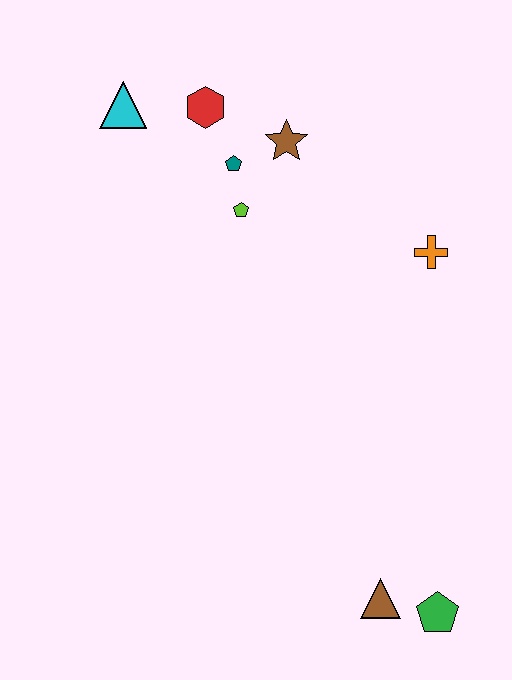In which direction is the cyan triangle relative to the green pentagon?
The cyan triangle is above the green pentagon.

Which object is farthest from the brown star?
The green pentagon is farthest from the brown star.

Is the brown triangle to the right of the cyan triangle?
Yes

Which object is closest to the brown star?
The teal pentagon is closest to the brown star.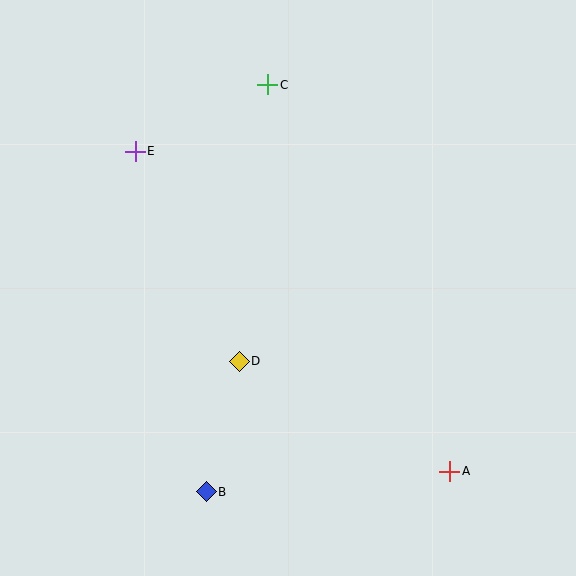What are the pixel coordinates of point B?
Point B is at (206, 492).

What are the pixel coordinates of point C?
Point C is at (268, 85).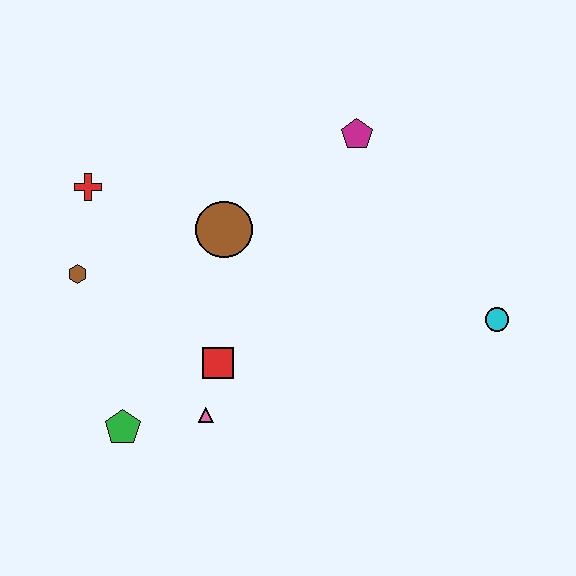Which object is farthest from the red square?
The cyan circle is farthest from the red square.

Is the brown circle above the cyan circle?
Yes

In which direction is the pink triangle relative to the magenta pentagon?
The pink triangle is below the magenta pentagon.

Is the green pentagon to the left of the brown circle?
Yes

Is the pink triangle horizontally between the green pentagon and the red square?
Yes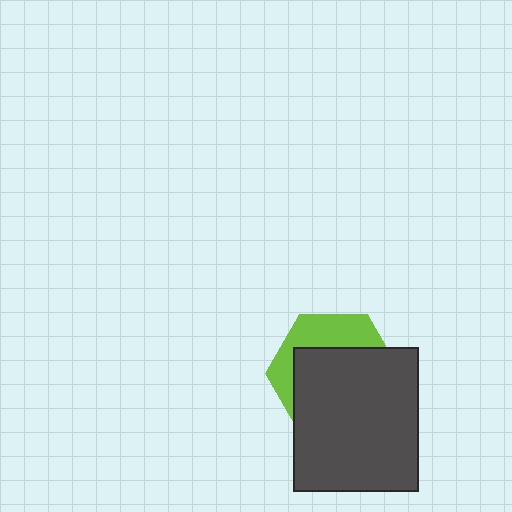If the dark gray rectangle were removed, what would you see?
You would see the complete lime hexagon.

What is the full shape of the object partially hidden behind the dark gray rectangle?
The partially hidden object is a lime hexagon.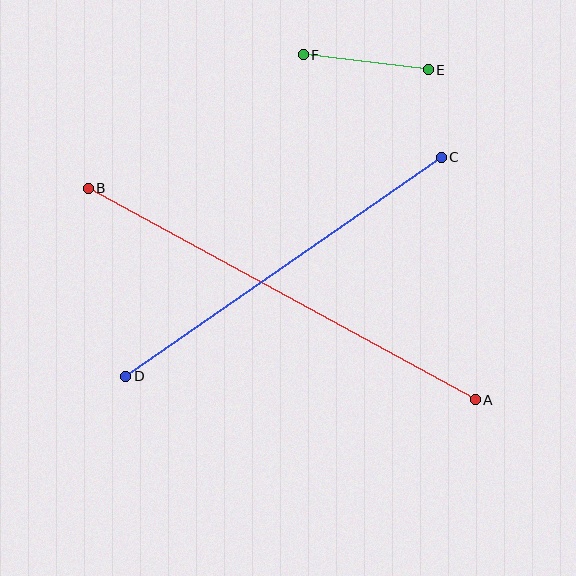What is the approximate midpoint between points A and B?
The midpoint is at approximately (282, 294) pixels.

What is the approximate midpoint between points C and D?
The midpoint is at approximately (283, 267) pixels.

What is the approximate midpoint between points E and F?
The midpoint is at approximately (366, 62) pixels.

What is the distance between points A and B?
The distance is approximately 441 pixels.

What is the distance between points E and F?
The distance is approximately 126 pixels.